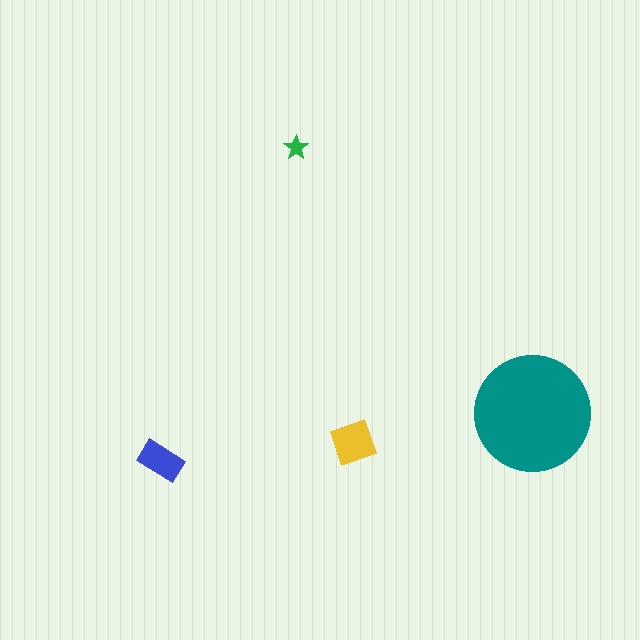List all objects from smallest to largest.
The green star, the blue rectangle, the yellow square, the teal circle.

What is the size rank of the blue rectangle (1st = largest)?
3rd.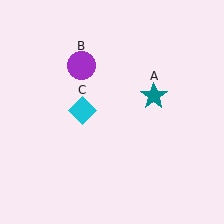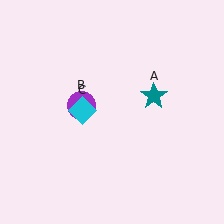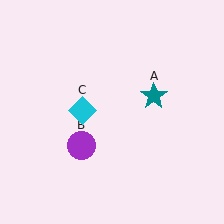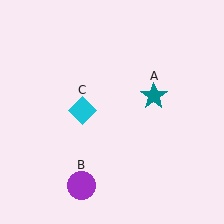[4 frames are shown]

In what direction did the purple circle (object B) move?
The purple circle (object B) moved down.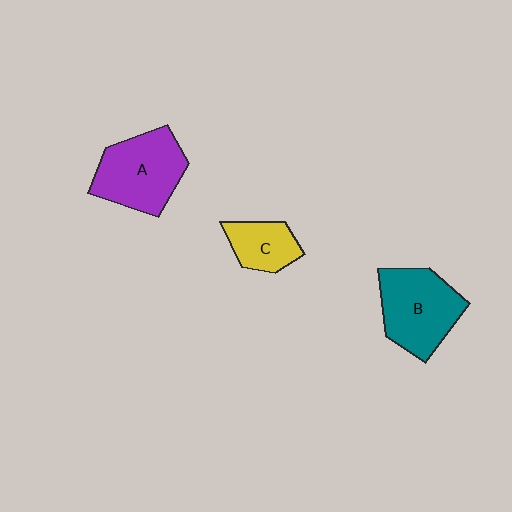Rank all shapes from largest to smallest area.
From largest to smallest: B (teal), A (purple), C (yellow).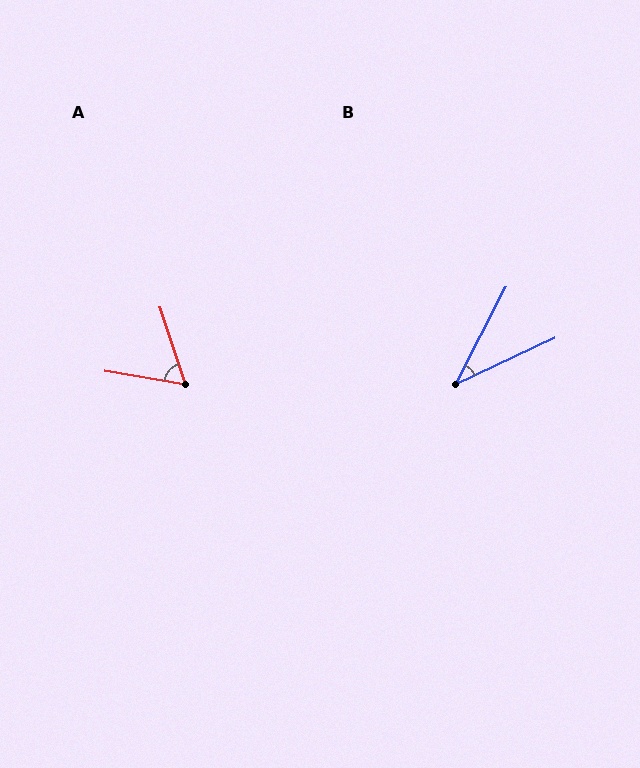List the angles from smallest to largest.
B (37°), A (62°).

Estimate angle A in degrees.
Approximately 62 degrees.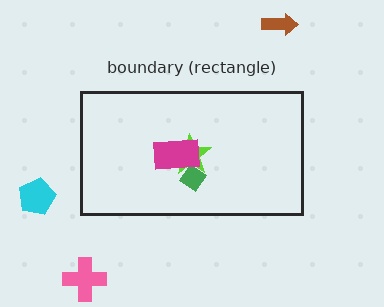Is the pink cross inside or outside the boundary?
Outside.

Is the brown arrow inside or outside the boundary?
Outside.